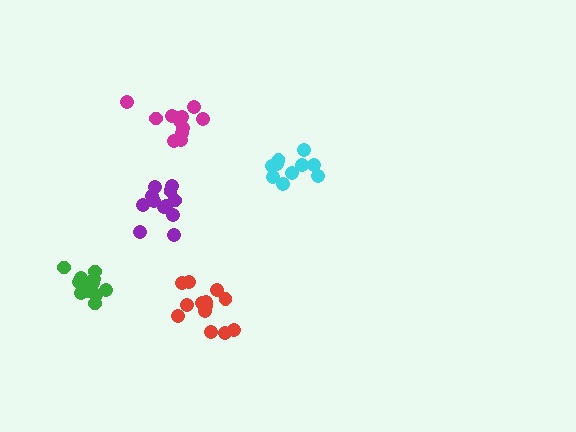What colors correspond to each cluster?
The clusters are colored: red, purple, magenta, green, cyan.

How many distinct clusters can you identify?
There are 5 distinct clusters.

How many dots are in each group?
Group 1: 14 dots, Group 2: 12 dots, Group 3: 12 dots, Group 4: 14 dots, Group 5: 10 dots (62 total).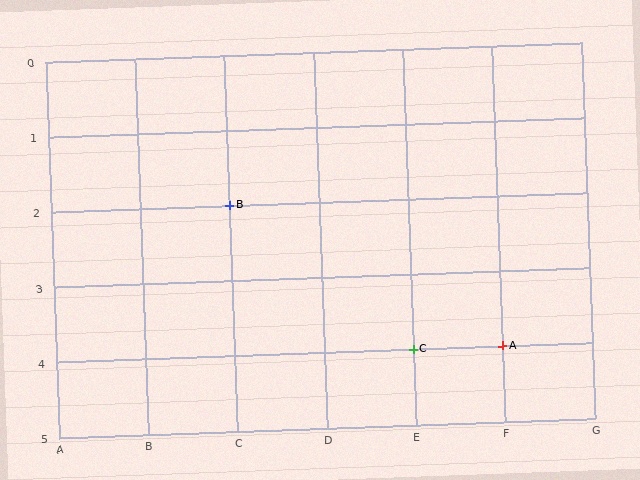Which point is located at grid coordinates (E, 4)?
Point C is at (E, 4).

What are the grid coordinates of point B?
Point B is at grid coordinates (C, 2).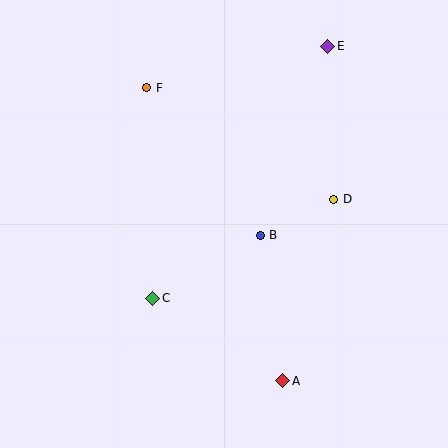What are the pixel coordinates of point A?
Point A is at (283, 381).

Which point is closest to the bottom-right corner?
Point A is closest to the bottom-right corner.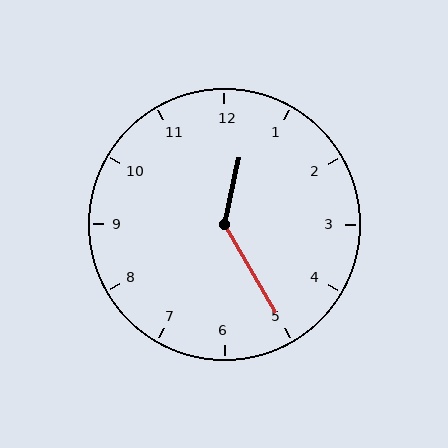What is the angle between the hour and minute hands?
Approximately 138 degrees.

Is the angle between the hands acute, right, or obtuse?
It is obtuse.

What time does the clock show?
12:25.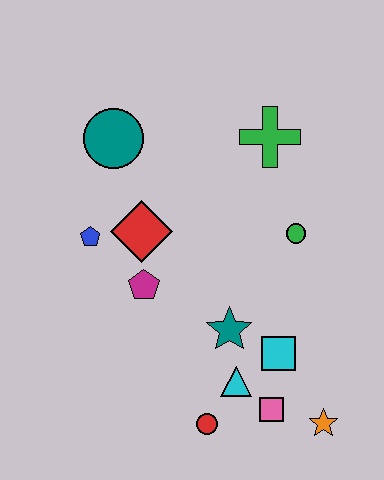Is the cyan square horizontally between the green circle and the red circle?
Yes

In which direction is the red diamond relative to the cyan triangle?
The red diamond is above the cyan triangle.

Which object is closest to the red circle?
The cyan triangle is closest to the red circle.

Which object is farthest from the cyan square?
The teal circle is farthest from the cyan square.